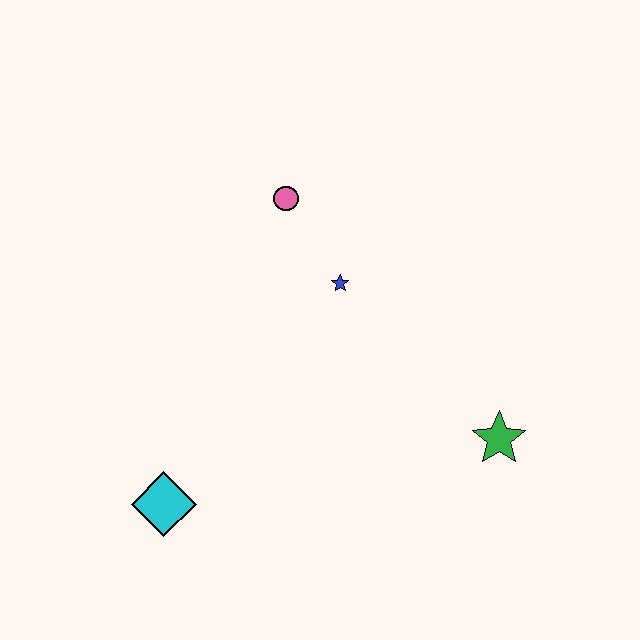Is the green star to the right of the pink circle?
Yes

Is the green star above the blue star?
No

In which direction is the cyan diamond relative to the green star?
The cyan diamond is to the left of the green star.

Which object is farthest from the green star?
The cyan diamond is farthest from the green star.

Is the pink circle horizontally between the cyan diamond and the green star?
Yes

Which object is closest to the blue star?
The pink circle is closest to the blue star.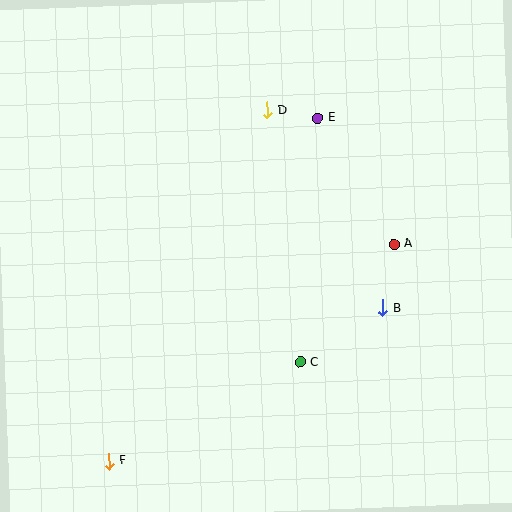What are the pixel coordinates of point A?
Point A is at (394, 244).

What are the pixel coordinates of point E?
Point E is at (318, 118).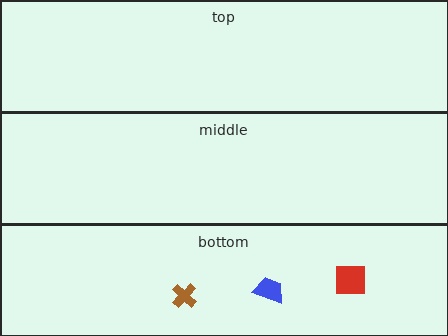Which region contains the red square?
The bottom region.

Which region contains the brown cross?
The bottom region.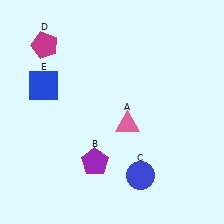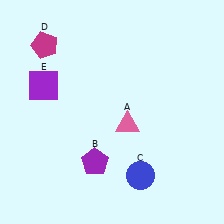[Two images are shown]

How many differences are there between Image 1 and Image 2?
There is 1 difference between the two images.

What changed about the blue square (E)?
In Image 1, E is blue. In Image 2, it changed to purple.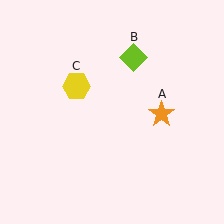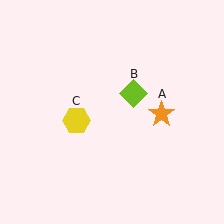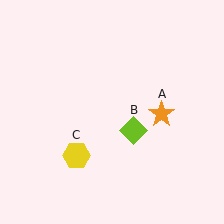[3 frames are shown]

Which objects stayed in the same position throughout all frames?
Orange star (object A) remained stationary.